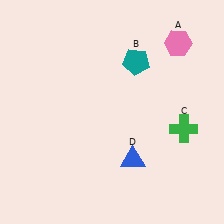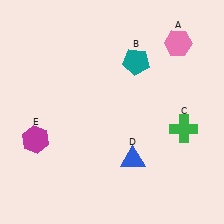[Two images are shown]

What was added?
A magenta hexagon (E) was added in Image 2.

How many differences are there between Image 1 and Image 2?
There is 1 difference between the two images.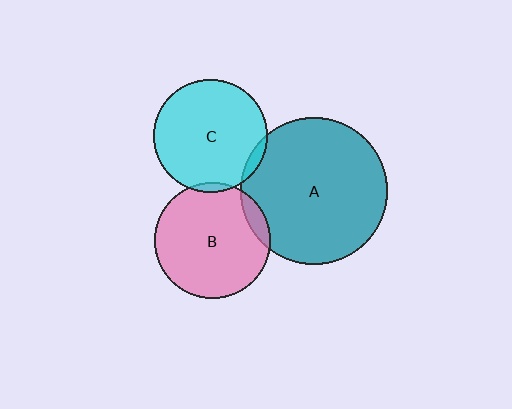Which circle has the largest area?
Circle A (teal).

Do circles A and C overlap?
Yes.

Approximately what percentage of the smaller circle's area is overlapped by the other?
Approximately 5%.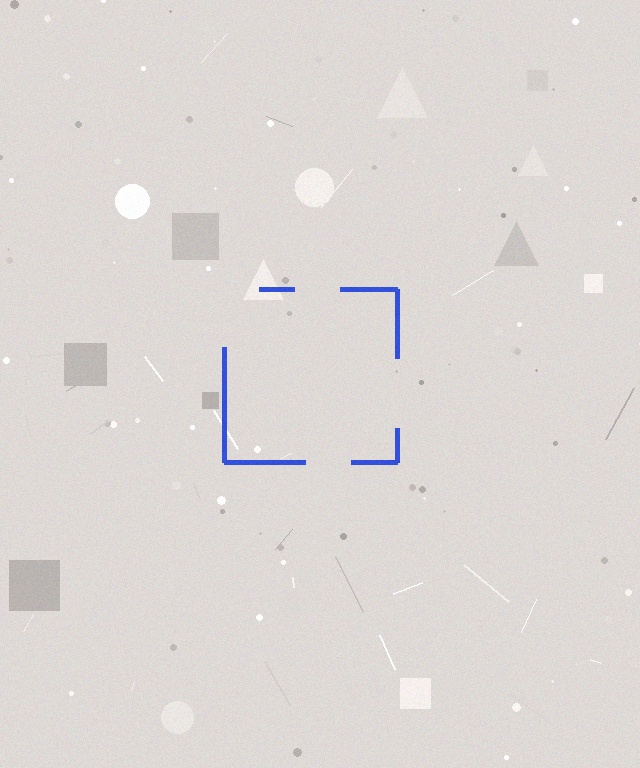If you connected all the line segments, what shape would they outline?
They would outline a square.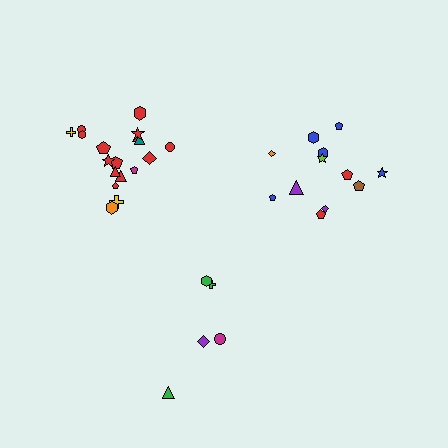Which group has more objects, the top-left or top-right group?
The top-left group.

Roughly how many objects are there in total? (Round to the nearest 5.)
Roughly 35 objects in total.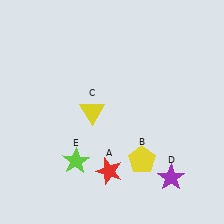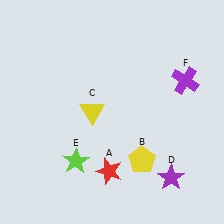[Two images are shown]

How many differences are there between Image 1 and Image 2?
There is 1 difference between the two images.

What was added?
A purple cross (F) was added in Image 2.